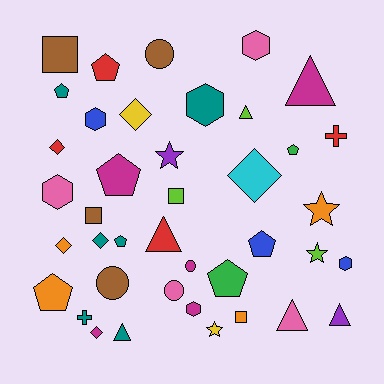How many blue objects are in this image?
There are 3 blue objects.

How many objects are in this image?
There are 40 objects.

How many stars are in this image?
There are 4 stars.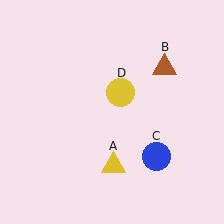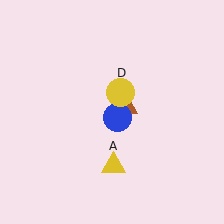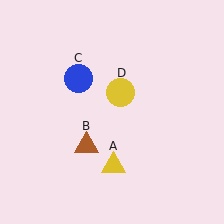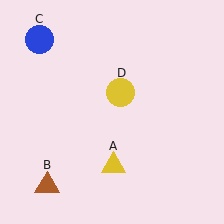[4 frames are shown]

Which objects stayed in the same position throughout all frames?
Yellow triangle (object A) and yellow circle (object D) remained stationary.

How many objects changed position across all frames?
2 objects changed position: brown triangle (object B), blue circle (object C).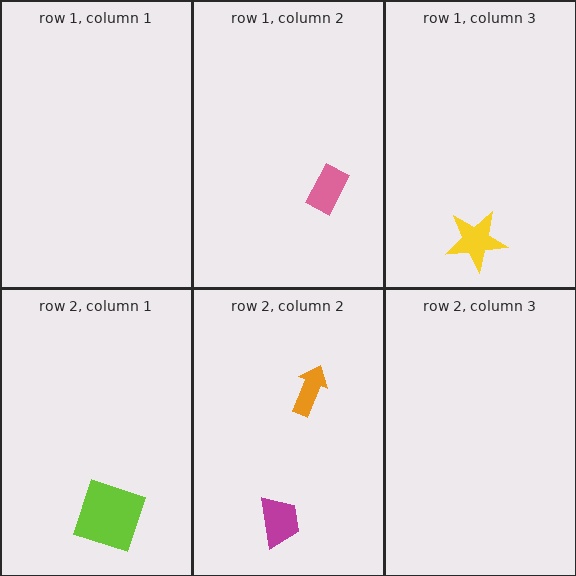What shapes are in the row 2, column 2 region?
The orange arrow, the magenta trapezoid.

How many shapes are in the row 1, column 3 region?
1.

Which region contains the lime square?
The row 2, column 1 region.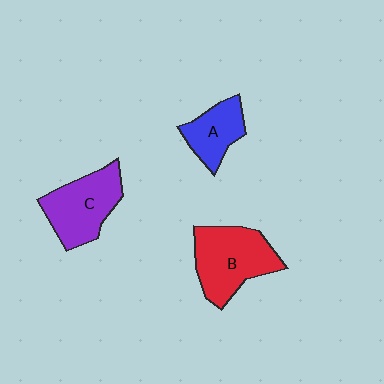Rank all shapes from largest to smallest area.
From largest to smallest: B (red), C (purple), A (blue).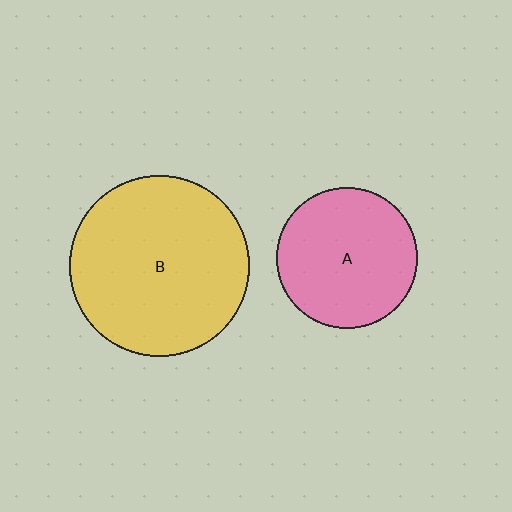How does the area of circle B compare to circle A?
Approximately 1.6 times.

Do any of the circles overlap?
No, none of the circles overlap.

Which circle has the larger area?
Circle B (yellow).